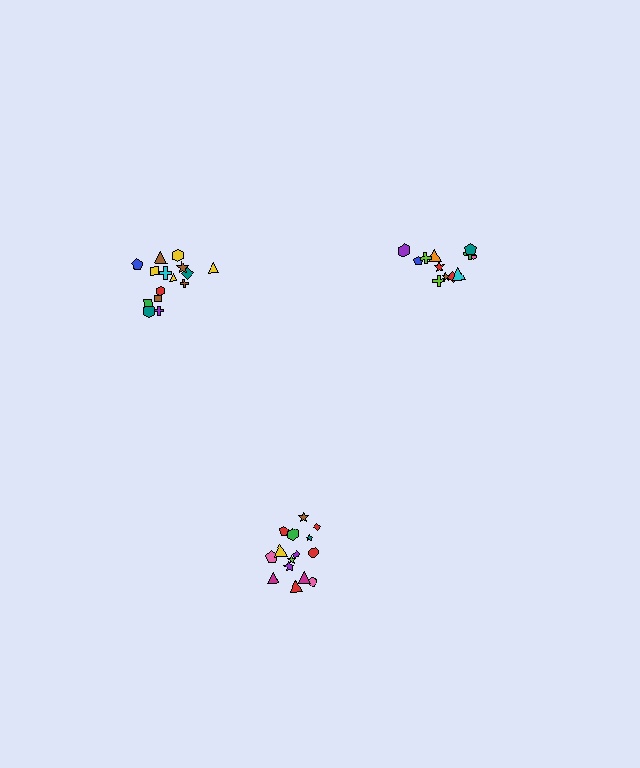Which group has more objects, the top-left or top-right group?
The top-left group.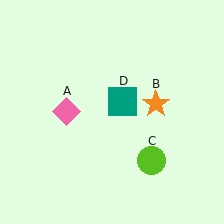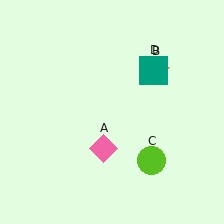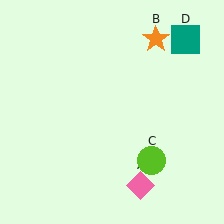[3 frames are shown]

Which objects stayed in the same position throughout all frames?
Lime circle (object C) remained stationary.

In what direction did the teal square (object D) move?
The teal square (object D) moved up and to the right.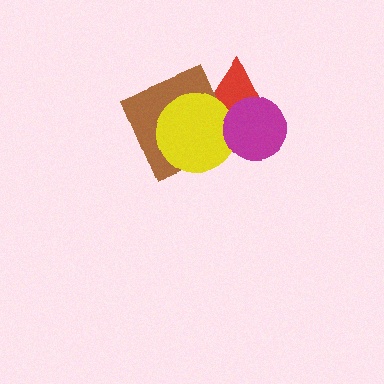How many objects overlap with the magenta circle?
2 objects overlap with the magenta circle.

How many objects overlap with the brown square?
2 objects overlap with the brown square.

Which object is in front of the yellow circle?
The magenta circle is in front of the yellow circle.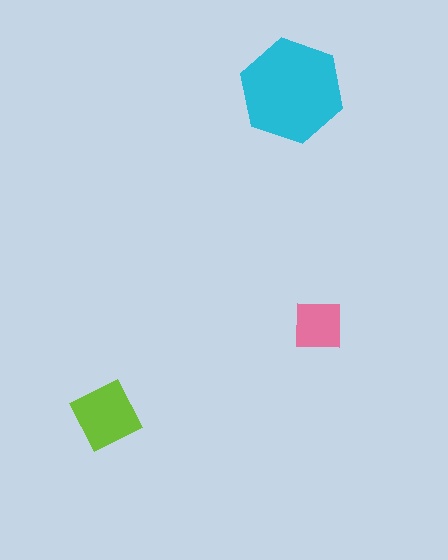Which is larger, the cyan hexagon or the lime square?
The cyan hexagon.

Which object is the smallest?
The pink square.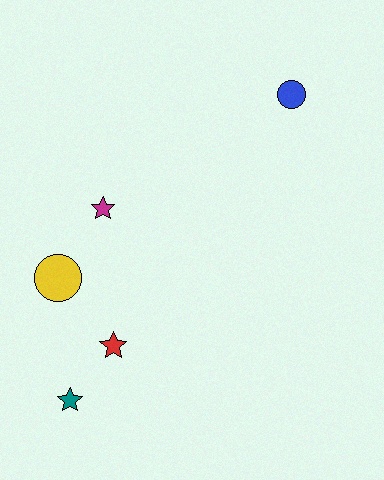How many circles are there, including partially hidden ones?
There are 2 circles.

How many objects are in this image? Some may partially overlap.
There are 5 objects.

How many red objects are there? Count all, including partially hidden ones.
There is 1 red object.